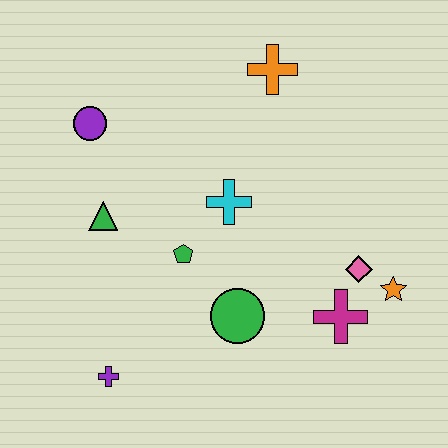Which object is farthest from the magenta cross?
The purple circle is farthest from the magenta cross.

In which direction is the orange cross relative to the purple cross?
The orange cross is above the purple cross.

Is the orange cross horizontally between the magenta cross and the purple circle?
Yes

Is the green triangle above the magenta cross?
Yes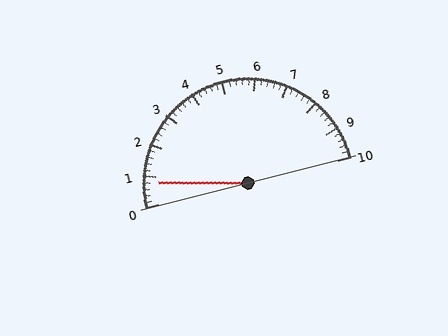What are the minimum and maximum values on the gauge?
The gauge ranges from 0 to 10.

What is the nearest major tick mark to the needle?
The nearest major tick mark is 1.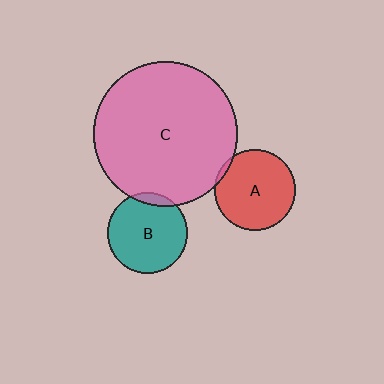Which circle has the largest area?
Circle C (pink).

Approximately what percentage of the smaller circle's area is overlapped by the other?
Approximately 5%.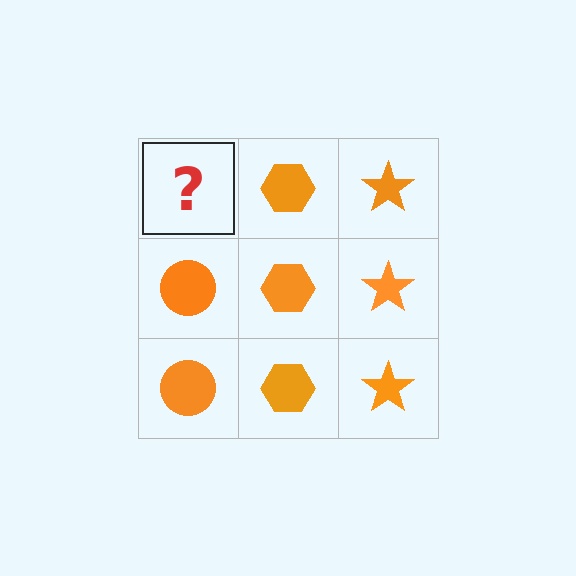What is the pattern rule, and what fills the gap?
The rule is that each column has a consistent shape. The gap should be filled with an orange circle.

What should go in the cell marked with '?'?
The missing cell should contain an orange circle.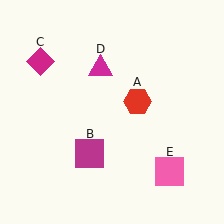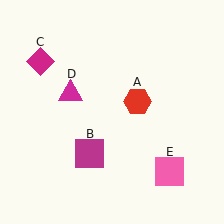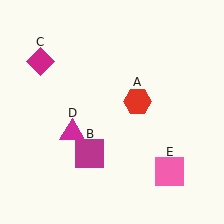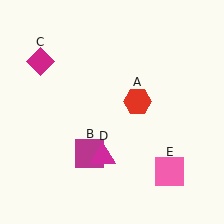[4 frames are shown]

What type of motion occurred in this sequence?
The magenta triangle (object D) rotated counterclockwise around the center of the scene.